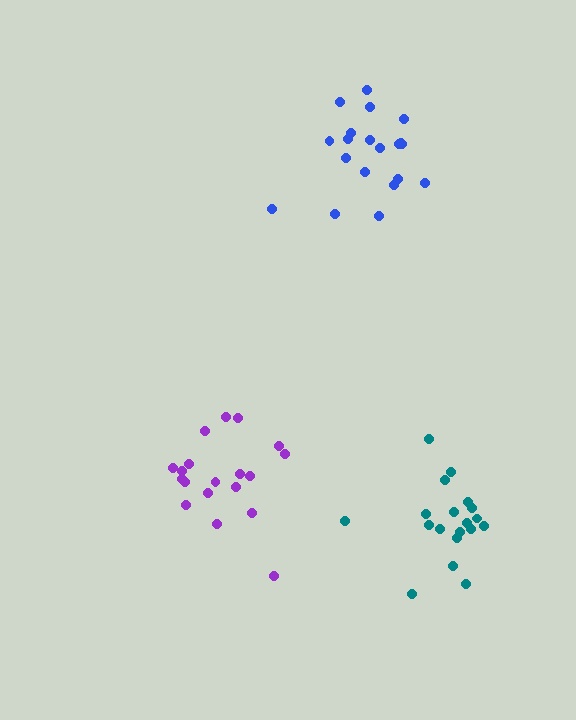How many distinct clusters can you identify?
There are 3 distinct clusters.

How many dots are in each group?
Group 1: 19 dots, Group 2: 19 dots, Group 3: 21 dots (59 total).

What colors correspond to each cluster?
The clusters are colored: teal, purple, blue.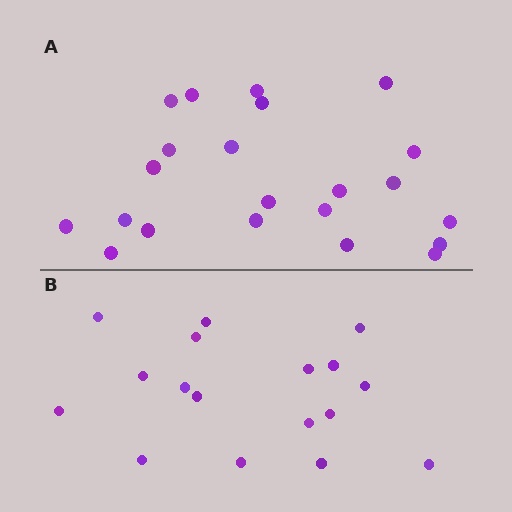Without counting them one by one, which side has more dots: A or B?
Region A (the top region) has more dots.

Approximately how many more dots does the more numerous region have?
Region A has about 5 more dots than region B.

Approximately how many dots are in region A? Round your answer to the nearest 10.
About 20 dots. (The exact count is 22, which rounds to 20.)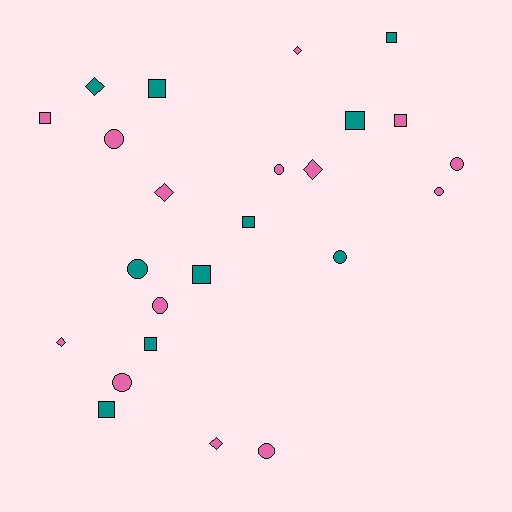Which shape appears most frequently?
Square, with 9 objects.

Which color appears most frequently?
Pink, with 14 objects.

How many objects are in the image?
There are 24 objects.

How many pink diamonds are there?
There are 5 pink diamonds.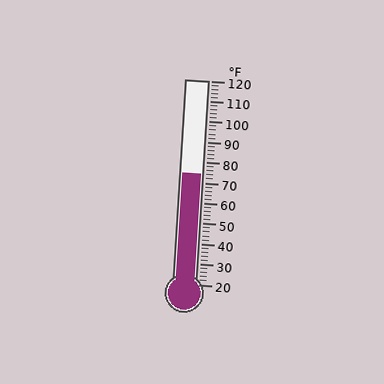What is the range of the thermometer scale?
The thermometer scale ranges from 20°F to 120°F.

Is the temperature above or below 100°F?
The temperature is below 100°F.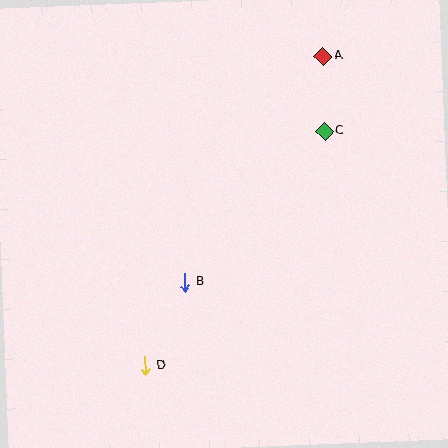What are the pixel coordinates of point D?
Point D is at (145, 365).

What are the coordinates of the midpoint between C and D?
The midpoint between C and D is at (235, 248).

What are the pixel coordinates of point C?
Point C is at (325, 131).